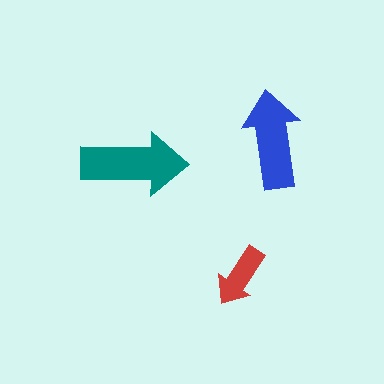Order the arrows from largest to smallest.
the teal one, the blue one, the red one.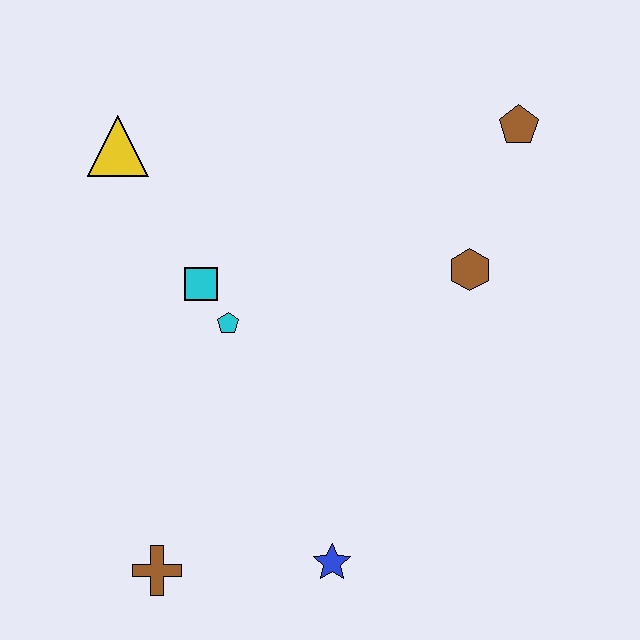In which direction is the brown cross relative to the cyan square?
The brown cross is below the cyan square.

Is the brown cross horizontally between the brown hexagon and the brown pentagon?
No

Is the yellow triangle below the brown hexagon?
No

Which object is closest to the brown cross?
The blue star is closest to the brown cross.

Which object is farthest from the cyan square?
The brown pentagon is farthest from the cyan square.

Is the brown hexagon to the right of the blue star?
Yes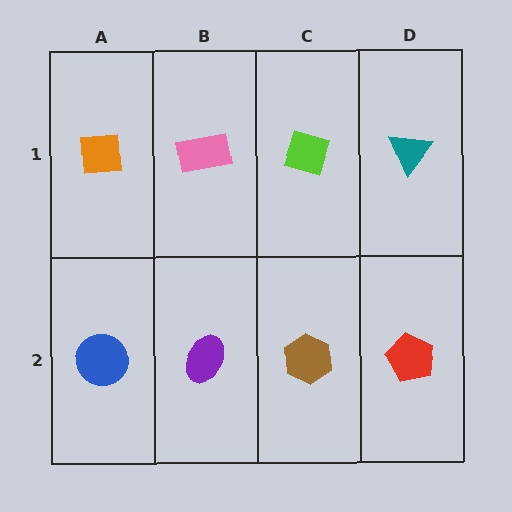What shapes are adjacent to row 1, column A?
A blue circle (row 2, column A), a pink rectangle (row 1, column B).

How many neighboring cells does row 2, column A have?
2.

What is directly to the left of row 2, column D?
A brown hexagon.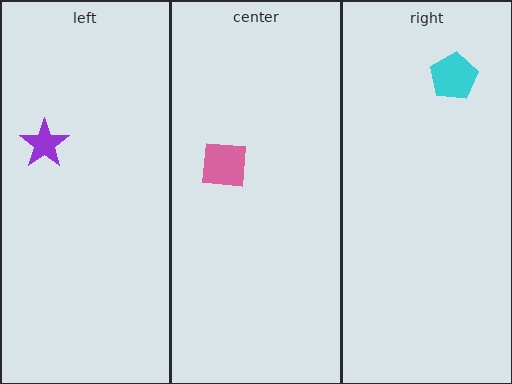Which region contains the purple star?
The left region.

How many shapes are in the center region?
1.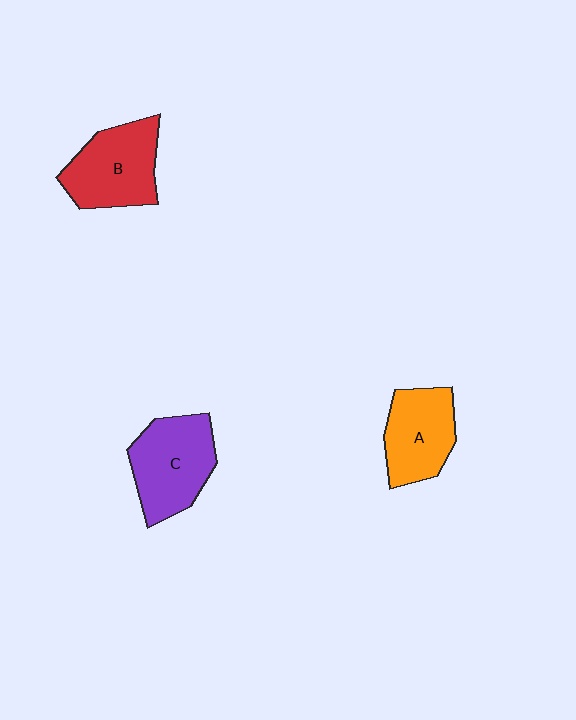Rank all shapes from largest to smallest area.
From largest to smallest: C (purple), B (red), A (orange).